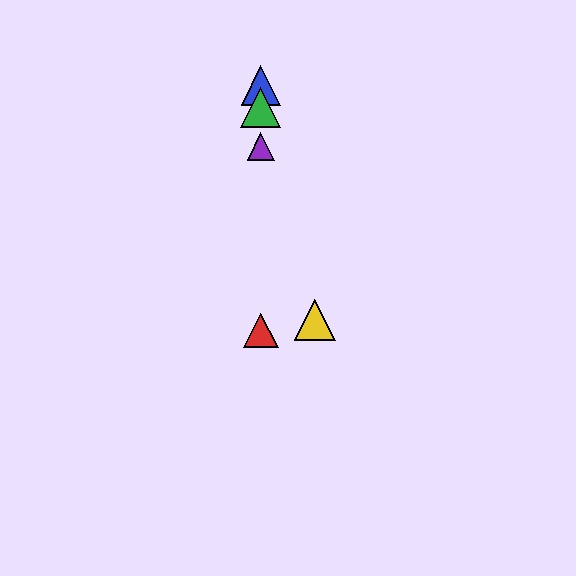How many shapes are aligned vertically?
4 shapes (the red triangle, the blue triangle, the green triangle, the purple triangle) are aligned vertically.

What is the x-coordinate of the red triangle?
The red triangle is at x≈261.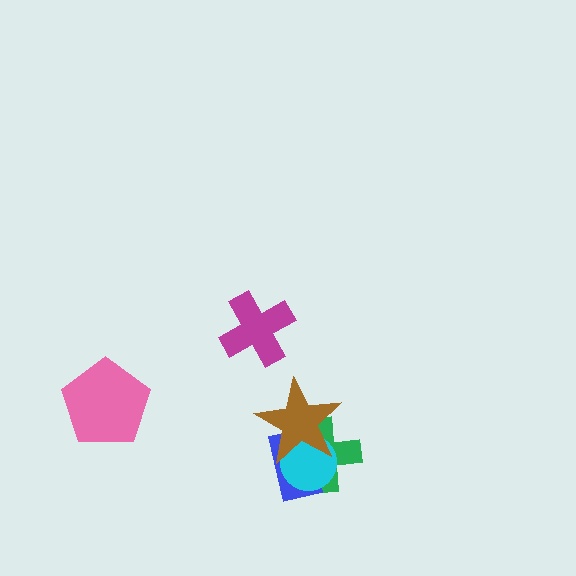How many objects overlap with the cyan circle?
3 objects overlap with the cyan circle.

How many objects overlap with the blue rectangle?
3 objects overlap with the blue rectangle.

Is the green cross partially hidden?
Yes, it is partially covered by another shape.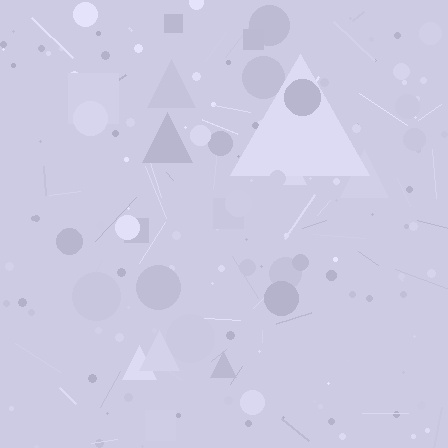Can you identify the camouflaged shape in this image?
The camouflaged shape is a triangle.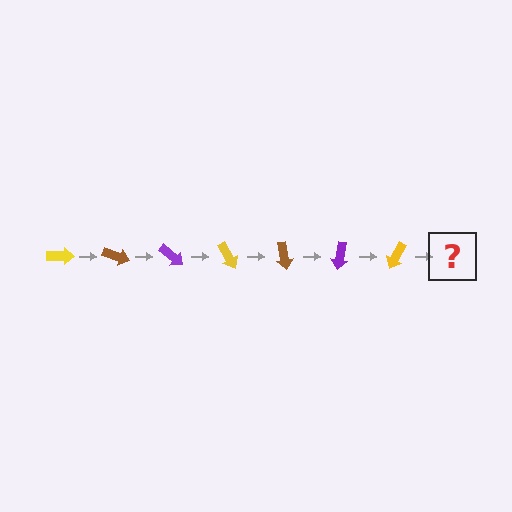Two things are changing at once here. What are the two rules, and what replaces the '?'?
The two rules are that it rotates 20 degrees each step and the color cycles through yellow, brown, and purple. The '?' should be a brown arrow, rotated 140 degrees from the start.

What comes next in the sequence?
The next element should be a brown arrow, rotated 140 degrees from the start.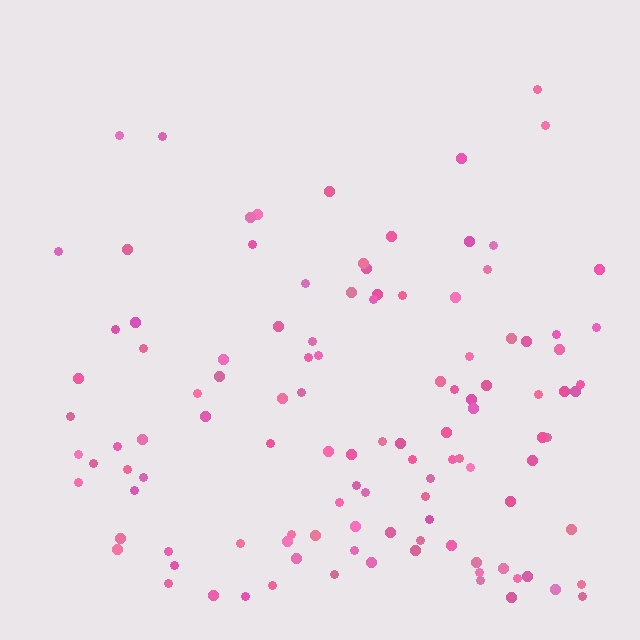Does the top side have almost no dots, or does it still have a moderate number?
Still a moderate number, just noticeably fewer than the bottom.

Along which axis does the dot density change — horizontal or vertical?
Vertical.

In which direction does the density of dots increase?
From top to bottom, with the bottom side densest.